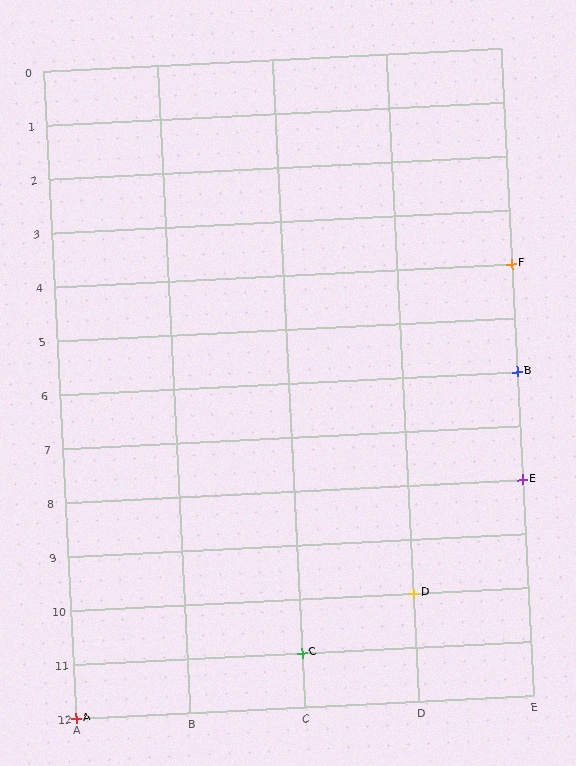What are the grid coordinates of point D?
Point D is at grid coordinates (D, 10).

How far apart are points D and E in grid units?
Points D and E are 1 column and 2 rows apart (about 2.2 grid units diagonally).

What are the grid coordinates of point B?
Point B is at grid coordinates (E, 6).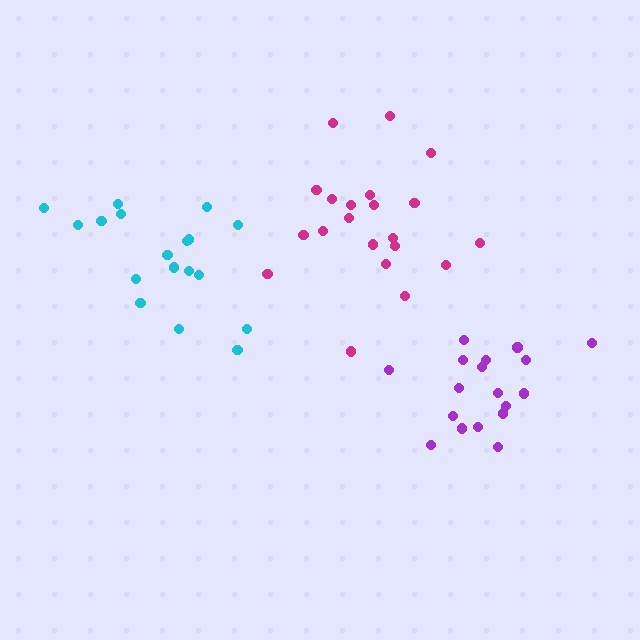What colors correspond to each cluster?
The clusters are colored: magenta, purple, cyan.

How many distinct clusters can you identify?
There are 3 distinct clusters.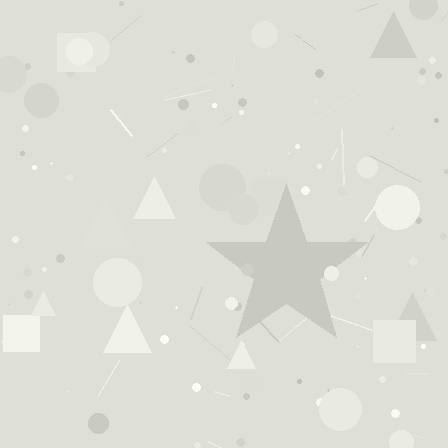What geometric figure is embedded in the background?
A star is embedded in the background.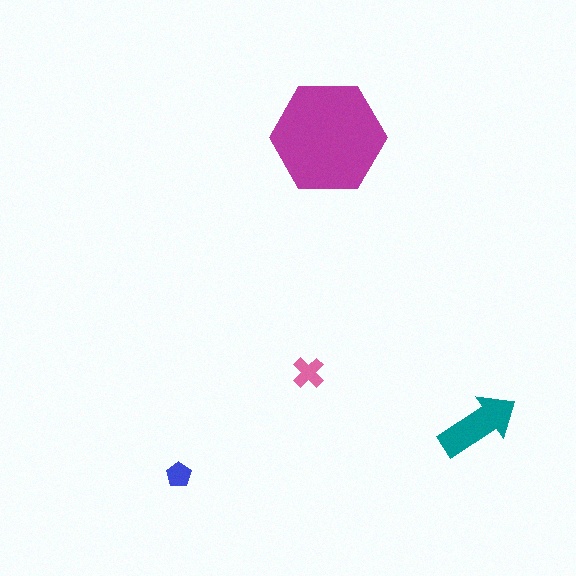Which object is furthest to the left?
The blue pentagon is leftmost.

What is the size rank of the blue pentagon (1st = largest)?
4th.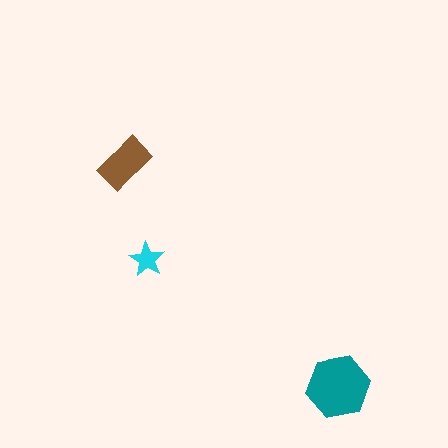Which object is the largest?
The teal hexagon.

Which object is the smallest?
The cyan star.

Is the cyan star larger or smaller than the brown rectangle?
Smaller.